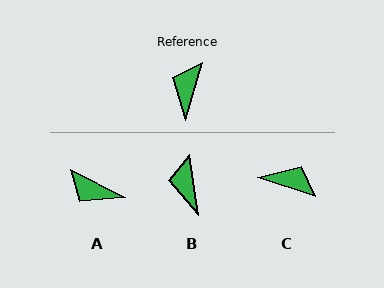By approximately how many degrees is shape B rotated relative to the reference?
Approximately 25 degrees counter-clockwise.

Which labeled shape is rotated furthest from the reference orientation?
C, about 93 degrees away.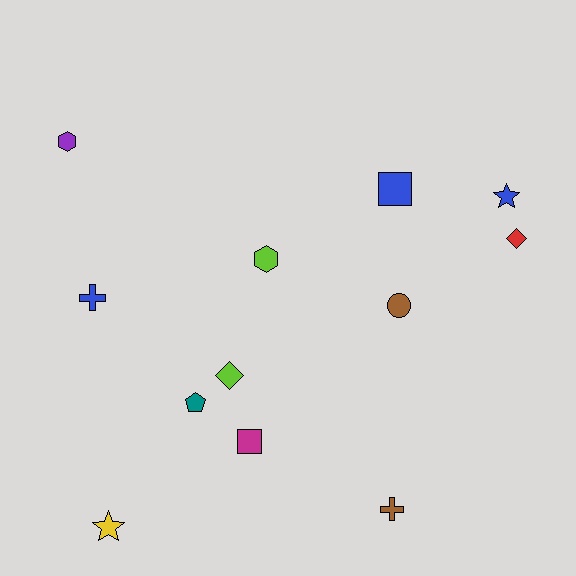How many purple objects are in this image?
There is 1 purple object.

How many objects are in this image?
There are 12 objects.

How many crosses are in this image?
There are 2 crosses.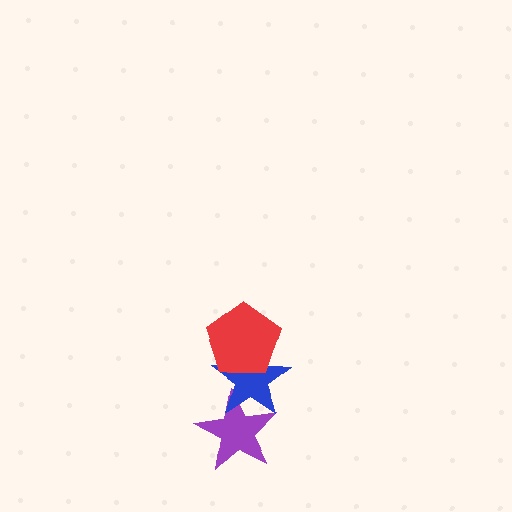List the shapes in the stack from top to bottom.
From top to bottom: the red pentagon, the blue star, the purple star.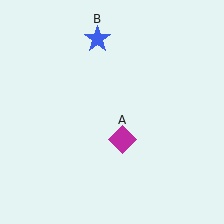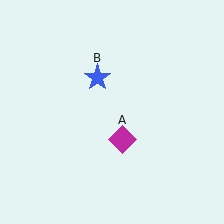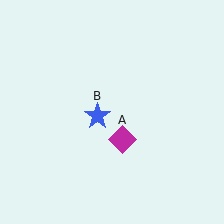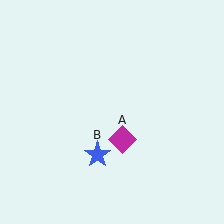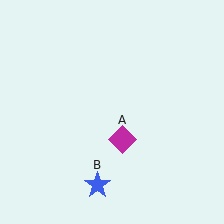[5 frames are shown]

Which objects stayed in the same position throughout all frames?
Magenta diamond (object A) remained stationary.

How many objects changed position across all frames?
1 object changed position: blue star (object B).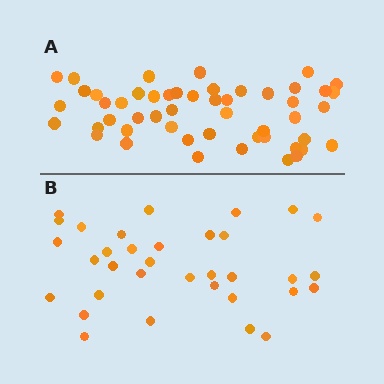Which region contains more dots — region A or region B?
Region A (the top region) has more dots.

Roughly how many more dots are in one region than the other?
Region A has approximately 15 more dots than region B.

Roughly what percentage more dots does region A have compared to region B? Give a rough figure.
About 50% more.